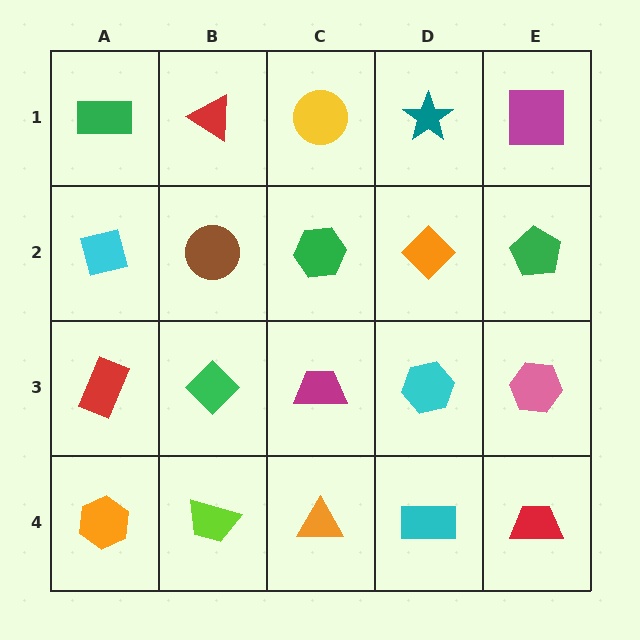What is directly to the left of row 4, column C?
A lime trapezoid.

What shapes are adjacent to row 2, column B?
A red triangle (row 1, column B), a green diamond (row 3, column B), a cyan square (row 2, column A), a green hexagon (row 2, column C).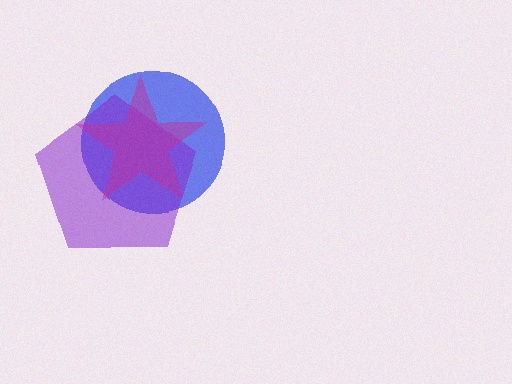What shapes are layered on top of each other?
The layered shapes are: a blue circle, a purple pentagon, a magenta star.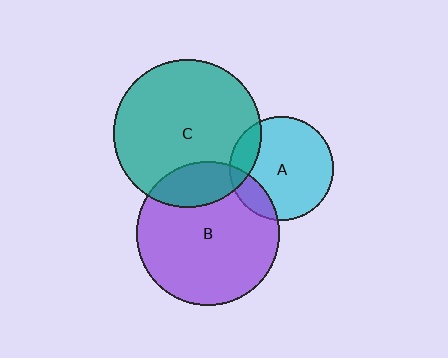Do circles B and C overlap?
Yes.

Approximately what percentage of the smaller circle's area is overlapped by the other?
Approximately 20%.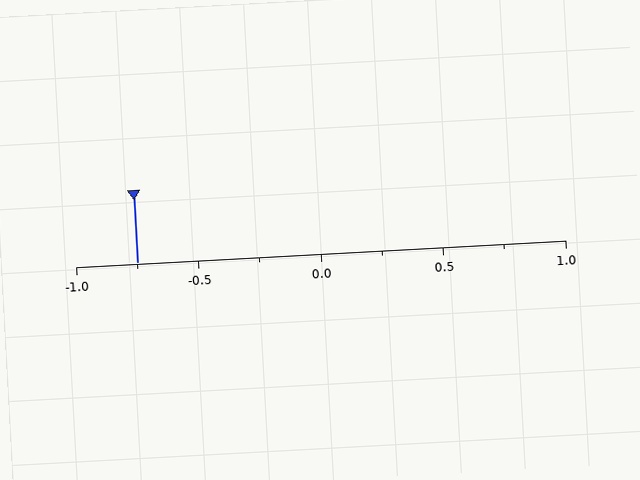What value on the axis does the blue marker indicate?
The marker indicates approximately -0.75.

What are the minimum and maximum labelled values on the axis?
The axis runs from -1.0 to 1.0.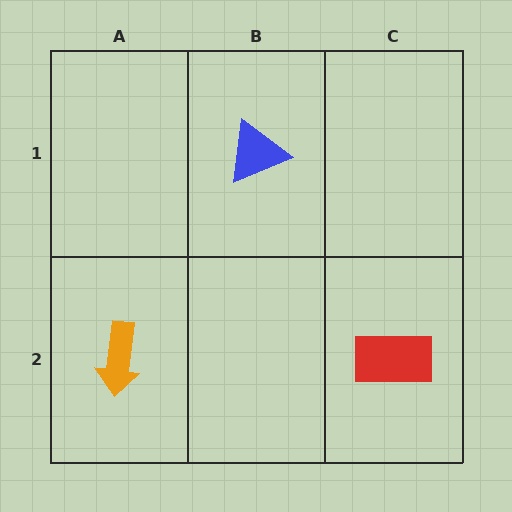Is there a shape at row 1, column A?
No, that cell is empty.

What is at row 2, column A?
An orange arrow.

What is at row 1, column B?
A blue triangle.